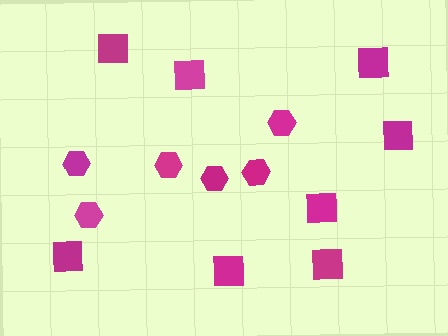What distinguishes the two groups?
There are 2 groups: one group of hexagons (6) and one group of squares (8).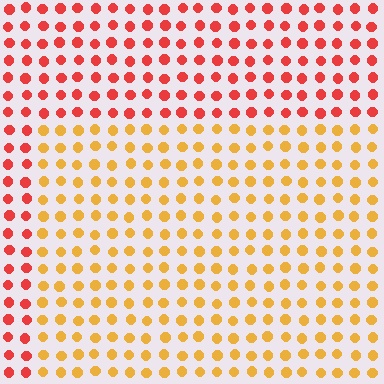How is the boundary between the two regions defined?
The boundary is defined purely by a slight shift in hue (about 42 degrees). Spacing, size, and orientation are identical on both sides.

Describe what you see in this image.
The image is filled with small red elements in a uniform arrangement. A rectangle-shaped region is visible where the elements are tinted to a slightly different hue, forming a subtle color boundary.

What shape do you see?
I see a rectangle.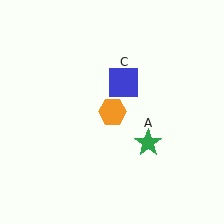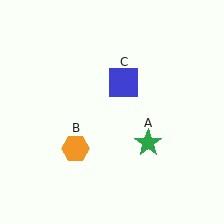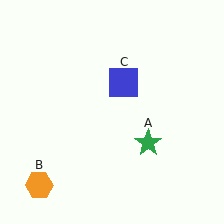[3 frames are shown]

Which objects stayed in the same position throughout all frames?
Green star (object A) and blue square (object C) remained stationary.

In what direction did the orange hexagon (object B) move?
The orange hexagon (object B) moved down and to the left.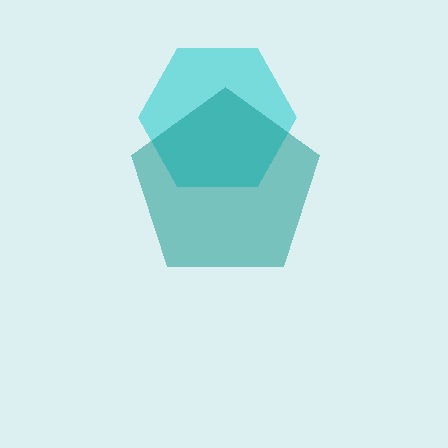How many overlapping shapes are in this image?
There are 2 overlapping shapes in the image.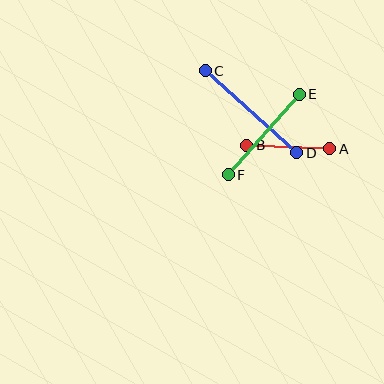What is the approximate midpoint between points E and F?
The midpoint is at approximately (264, 134) pixels.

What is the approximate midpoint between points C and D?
The midpoint is at approximately (251, 112) pixels.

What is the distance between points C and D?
The distance is approximately 123 pixels.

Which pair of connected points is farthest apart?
Points C and D are farthest apart.